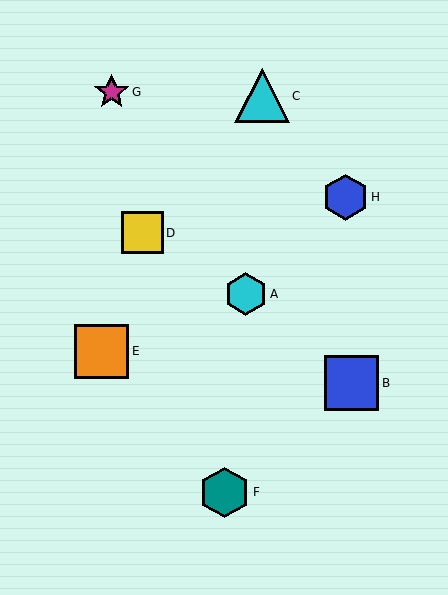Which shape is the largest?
The blue square (labeled B) is the largest.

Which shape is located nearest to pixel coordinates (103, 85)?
The magenta star (labeled G) at (112, 92) is nearest to that location.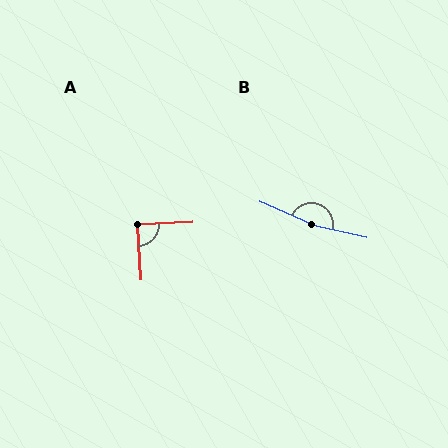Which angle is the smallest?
A, at approximately 89 degrees.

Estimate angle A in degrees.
Approximately 89 degrees.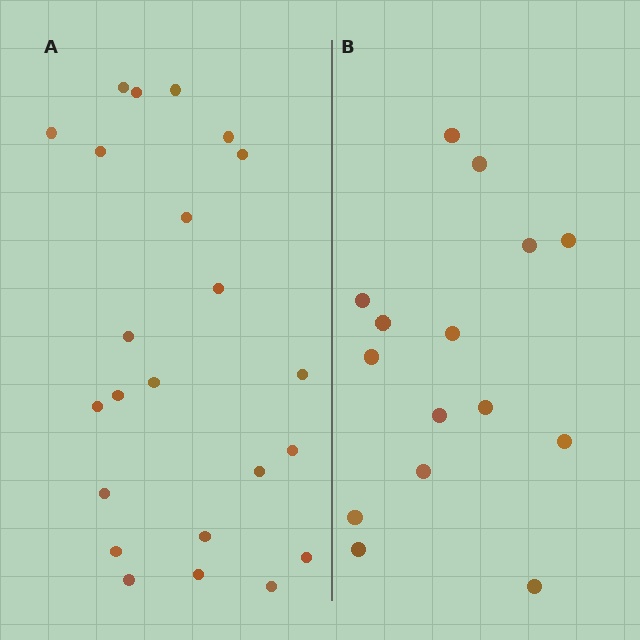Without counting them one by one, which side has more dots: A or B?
Region A (the left region) has more dots.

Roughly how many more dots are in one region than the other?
Region A has roughly 8 or so more dots than region B.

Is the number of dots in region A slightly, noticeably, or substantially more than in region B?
Region A has substantially more. The ratio is roughly 1.5 to 1.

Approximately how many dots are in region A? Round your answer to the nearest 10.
About 20 dots. (The exact count is 23, which rounds to 20.)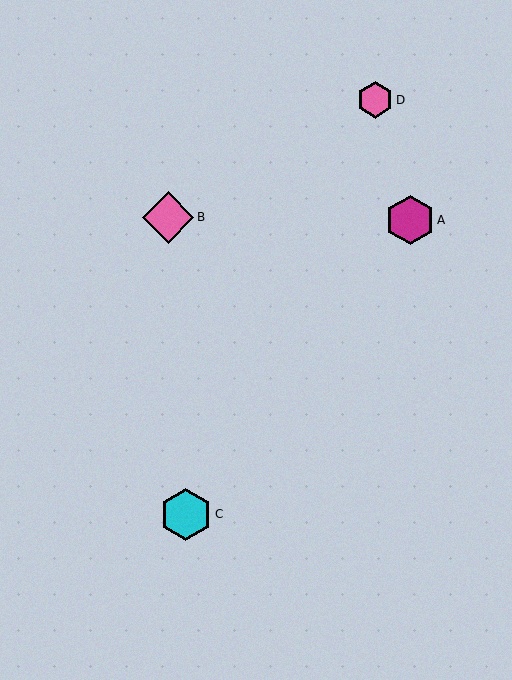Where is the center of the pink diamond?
The center of the pink diamond is at (168, 217).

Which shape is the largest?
The cyan hexagon (labeled C) is the largest.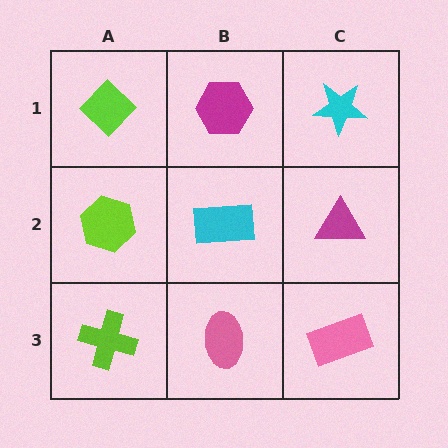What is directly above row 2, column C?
A cyan star.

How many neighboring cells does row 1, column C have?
2.